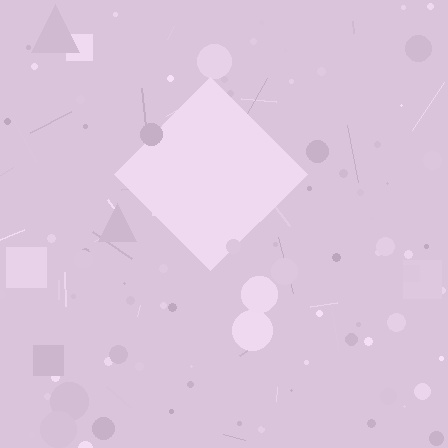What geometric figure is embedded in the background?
A diamond is embedded in the background.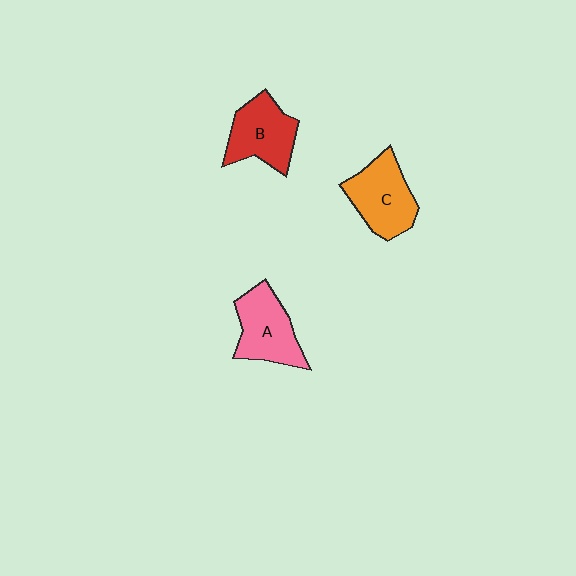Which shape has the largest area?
Shape C (orange).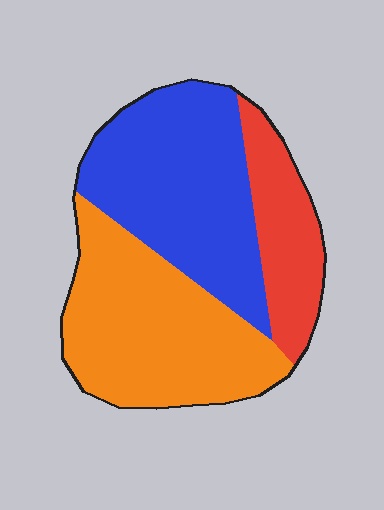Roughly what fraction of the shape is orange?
Orange takes up about two fifths (2/5) of the shape.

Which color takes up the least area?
Red, at roughly 20%.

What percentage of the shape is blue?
Blue covers roughly 40% of the shape.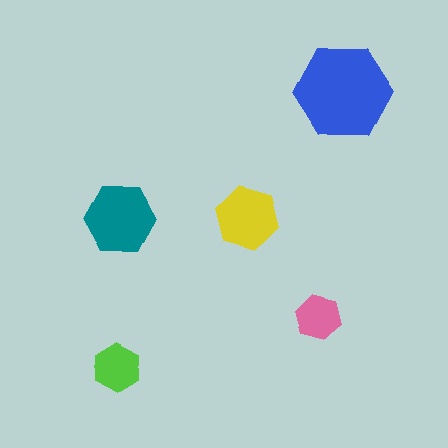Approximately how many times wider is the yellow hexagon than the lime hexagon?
About 1.5 times wider.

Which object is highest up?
The blue hexagon is topmost.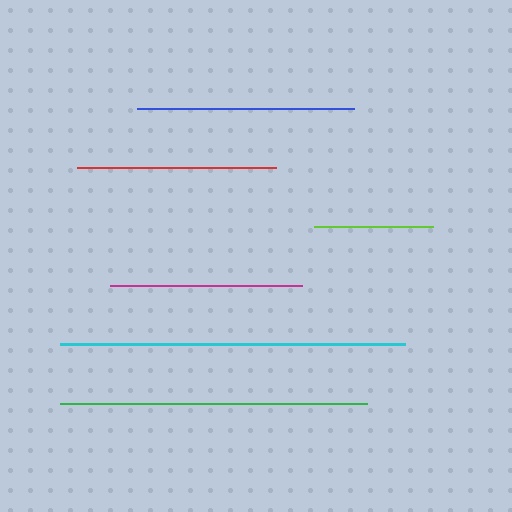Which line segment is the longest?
The cyan line is the longest at approximately 344 pixels.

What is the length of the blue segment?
The blue segment is approximately 217 pixels long.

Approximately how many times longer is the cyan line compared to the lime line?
The cyan line is approximately 2.9 times the length of the lime line.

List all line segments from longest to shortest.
From longest to shortest: cyan, green, blue, red, magenta, lime.